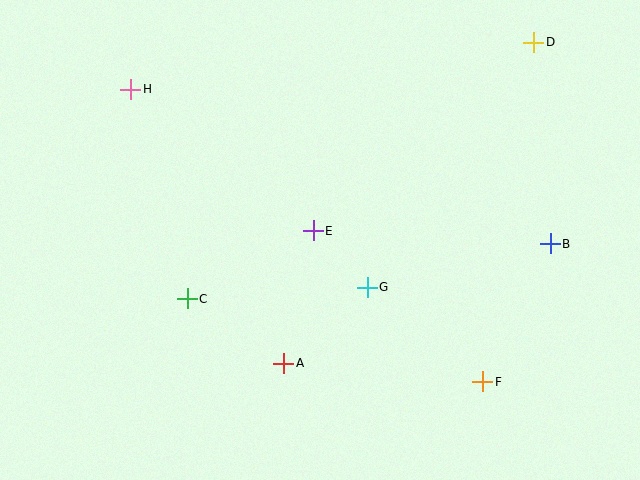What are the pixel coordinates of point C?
Point C is at (187, 299).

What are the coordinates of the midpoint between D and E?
The midpoint between D and E is at (423, 136).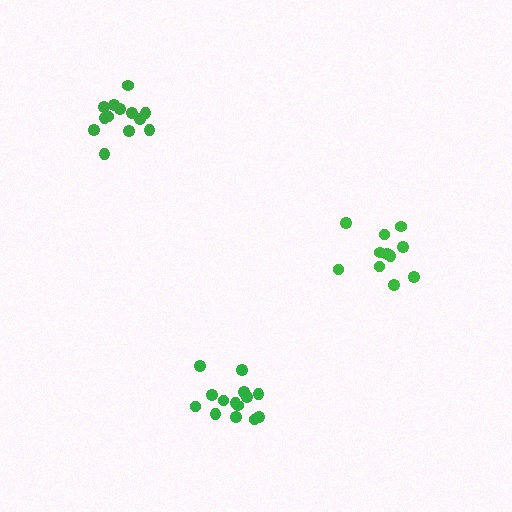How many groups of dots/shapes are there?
There are 3 groups.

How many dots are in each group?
Group 1: 13 dots, Group 2: 11 dots, Group 3: 14 dots (38 total).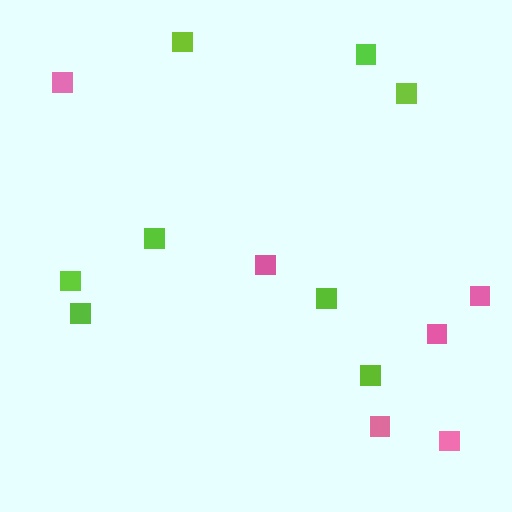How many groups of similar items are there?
There are 2 groups: one group of lime squares (8) and one group of pink squares (6).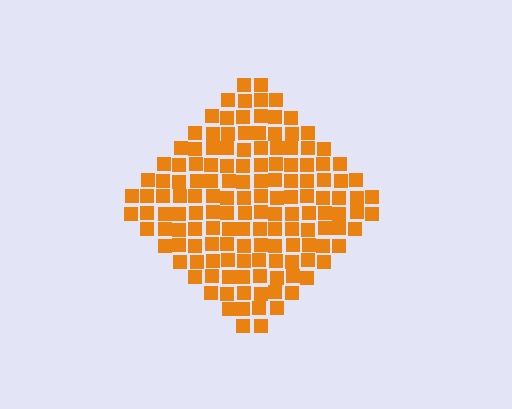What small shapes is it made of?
It is made of small squares.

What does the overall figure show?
The overall figure shows a diamond.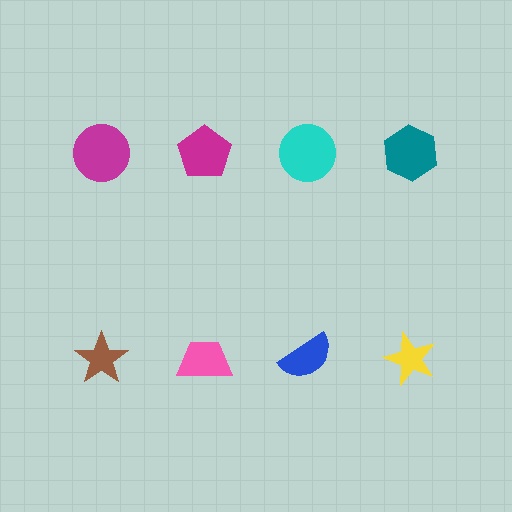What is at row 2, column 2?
A pink trapezoid.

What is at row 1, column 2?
A magenta pentagon.